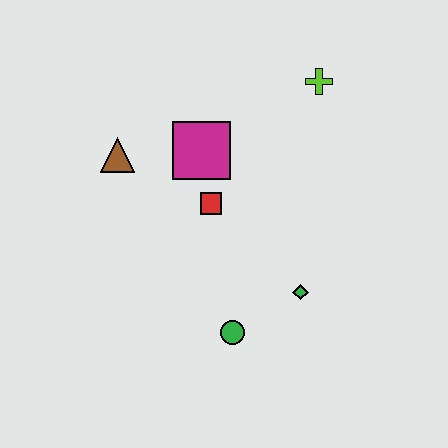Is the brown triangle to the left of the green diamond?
Yes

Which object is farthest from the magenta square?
The green circle is farthest from the magenta square.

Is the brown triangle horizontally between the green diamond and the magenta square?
No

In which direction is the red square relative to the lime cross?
The red square is below the lime cross.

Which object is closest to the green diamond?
The green circle is closest to the green diamond.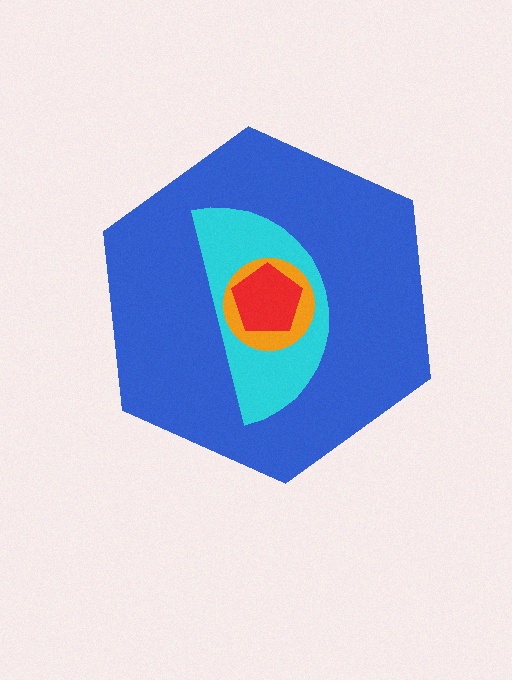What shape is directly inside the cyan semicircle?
The orange circle.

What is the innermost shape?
The red pentagon.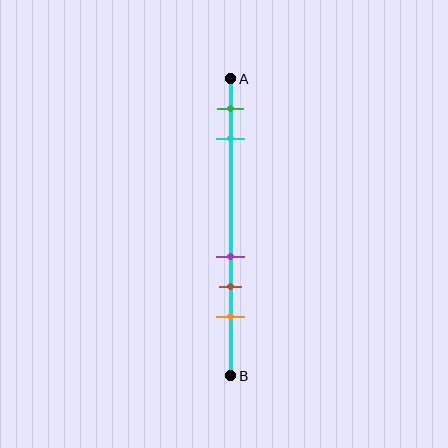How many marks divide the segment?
There are 5 marks dividing the segment.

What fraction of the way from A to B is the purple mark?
The purple mark is approximately 60% (0.6) of the way from A to B.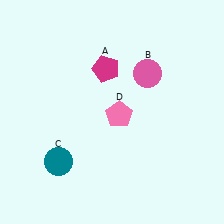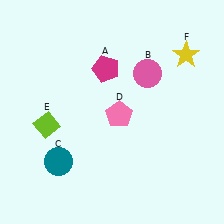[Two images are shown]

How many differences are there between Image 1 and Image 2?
There are 2 differences between the two images.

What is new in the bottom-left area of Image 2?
A lime diamond (E) was added in the bottom-left area of Image 2.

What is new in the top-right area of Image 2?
A yellow star (F) was added in the top-right area of Image 2.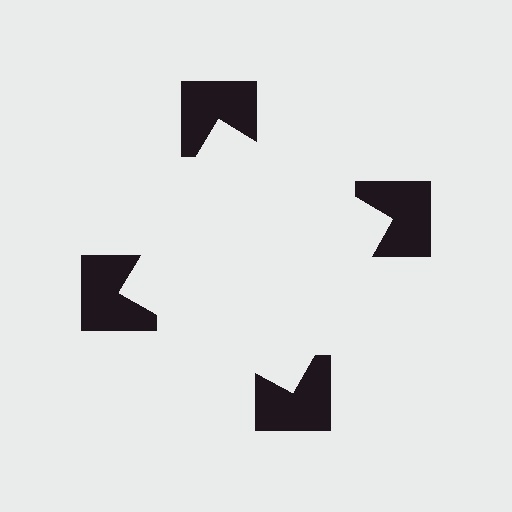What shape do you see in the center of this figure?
An illusory square — its edges are inferred from the aligned wedge cuts in the notched squares, not physically drawn.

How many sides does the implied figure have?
4 sides.